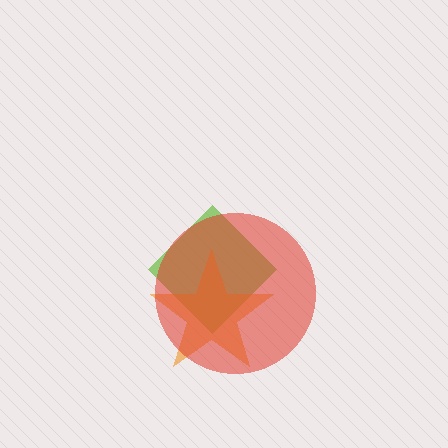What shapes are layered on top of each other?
The layered shapes are: a lime diamond, an orange star, a red circle.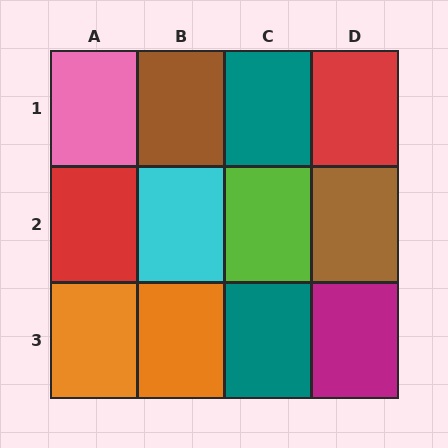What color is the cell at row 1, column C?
Teal.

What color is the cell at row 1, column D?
Red.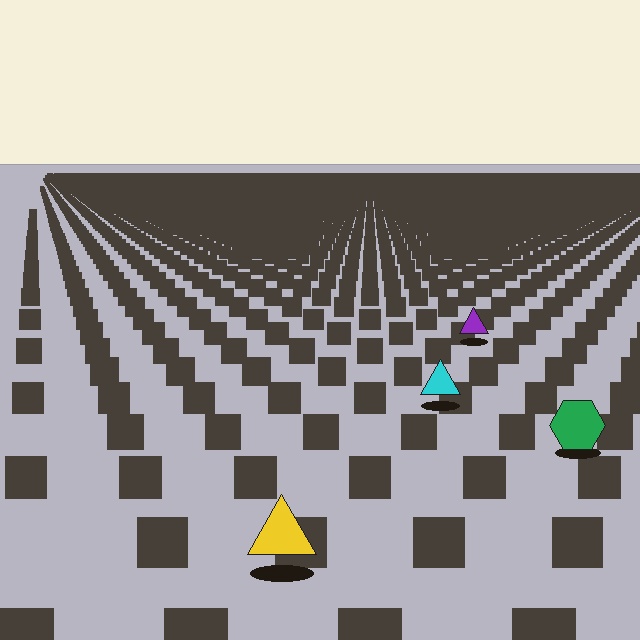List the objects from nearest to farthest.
From nearest to farthest: the yellow triangle, the green hexagon, the cyan triangle, the purple triangle.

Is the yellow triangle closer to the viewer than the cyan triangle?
Yes. The yellow triangle is closer — you can tell from the texture gradient: the ground texture is coarser near it.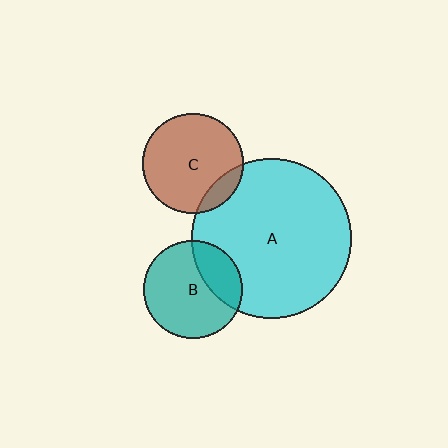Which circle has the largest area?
Circle A (cyan).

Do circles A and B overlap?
Yes.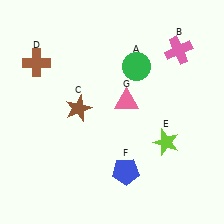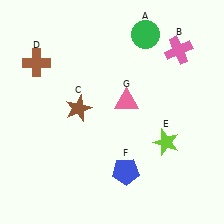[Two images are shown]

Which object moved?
The green circle (A) moved up.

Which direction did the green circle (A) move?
The green circle (A) moved up.